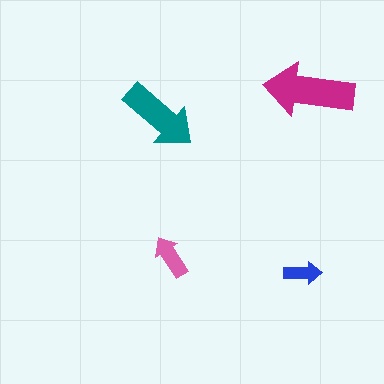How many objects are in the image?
There are 4 objects in the image.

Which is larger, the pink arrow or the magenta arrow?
The magenta one.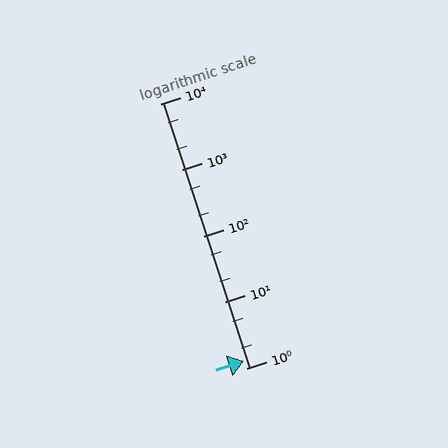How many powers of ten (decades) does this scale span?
The scale spans 4 decades, from 1 to 10000.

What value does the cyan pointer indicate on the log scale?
The pointer indicates approximately 1.3.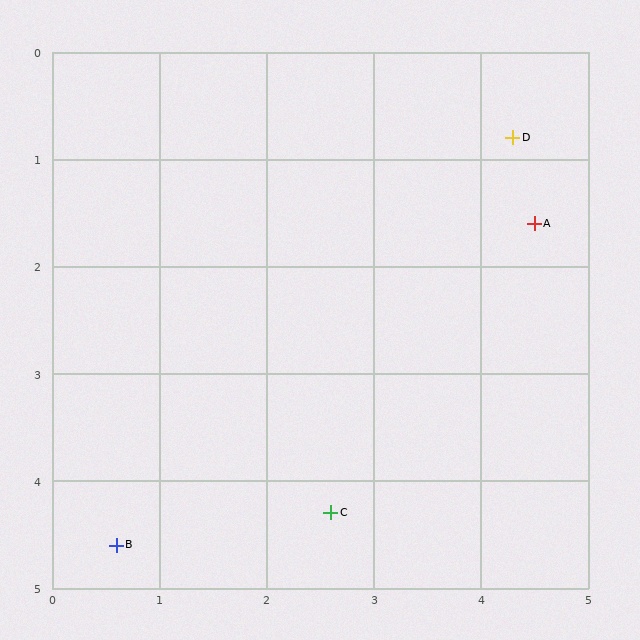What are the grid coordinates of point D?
Point D is at approximately (4.3, 0.8).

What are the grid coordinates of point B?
Point B is at approximately (0.6, 4.6).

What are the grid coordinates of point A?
Point A is at approximately (4.5, 1.6).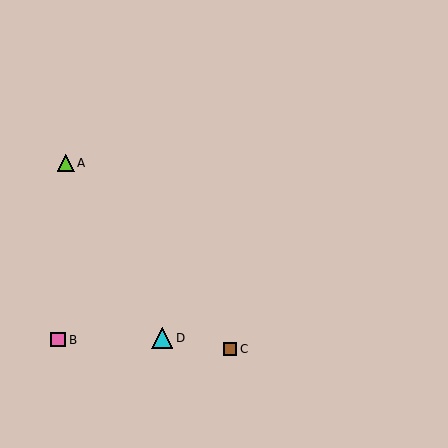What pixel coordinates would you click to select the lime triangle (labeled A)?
Click at (66, 163) to select the lime triangle A.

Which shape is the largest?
The cyan triangle (labeled D) is the largest.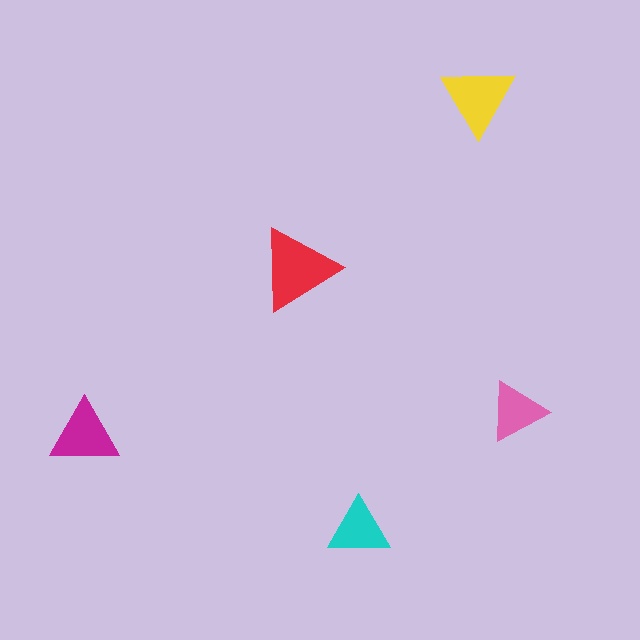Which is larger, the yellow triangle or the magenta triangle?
The yellow one.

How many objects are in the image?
There are 5 objects in the image.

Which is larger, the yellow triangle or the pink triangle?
The yellow one.